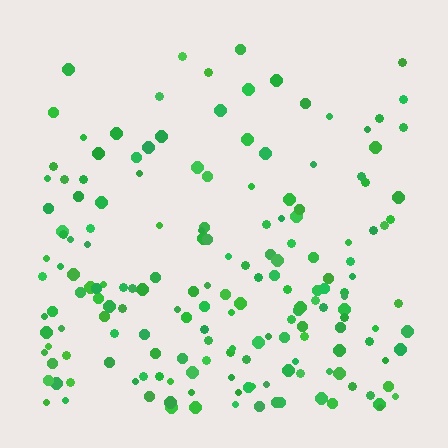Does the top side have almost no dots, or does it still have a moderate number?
Still a moderate number, just noticeably fewer than the bottom.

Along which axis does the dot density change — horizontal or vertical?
Vertical.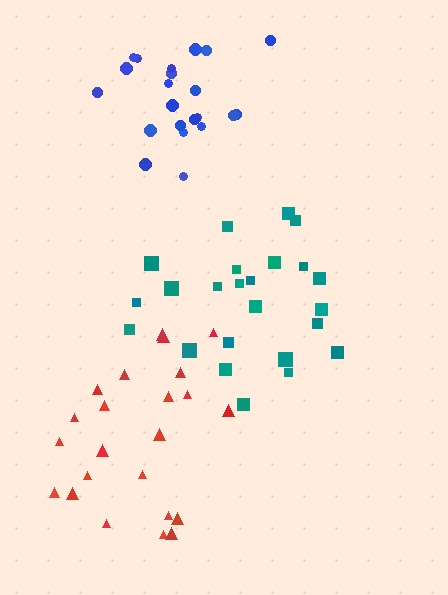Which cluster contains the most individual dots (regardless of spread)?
Teal (24).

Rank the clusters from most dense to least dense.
blue, teal, red.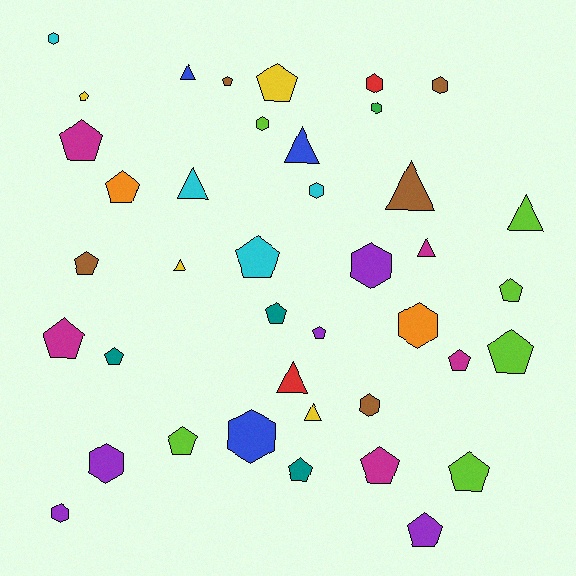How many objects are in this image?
There are 40 objects.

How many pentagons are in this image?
There are 19 pentagons.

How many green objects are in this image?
There is 1 green object.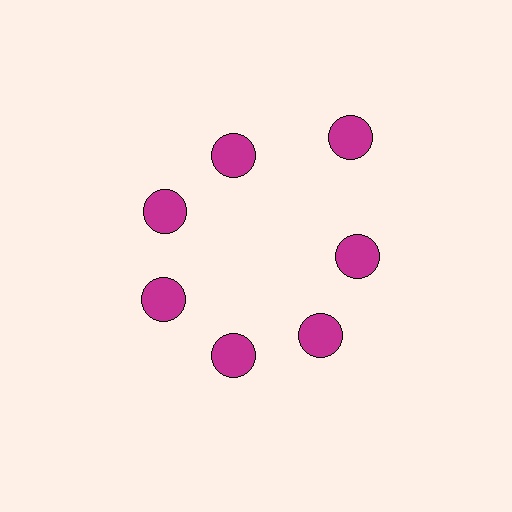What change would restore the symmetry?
The symmetry would be restored by moving it inward, back onto the ring so that all 7 circles sit at equal angles and equal distance from the center.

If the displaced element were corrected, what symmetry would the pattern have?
It would have 7-fold rotational symmetry — the pattern would map onto itself every 51 degrees.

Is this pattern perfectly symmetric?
No. The 7 magenta circles are arranged in a ring, but one element near the 1 o'clock position is pushed outward from the center, breaking the 7-fold rotational symmetry.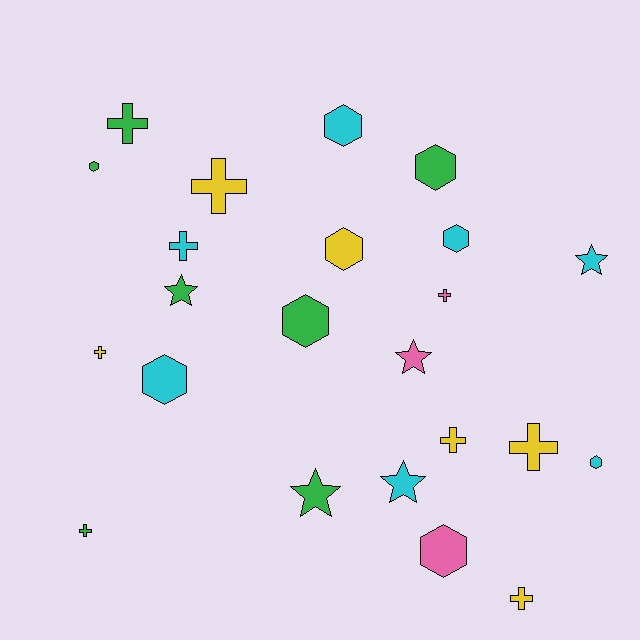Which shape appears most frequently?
Hexagon, with 9 objects.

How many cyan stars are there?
There are 2 cyan stars.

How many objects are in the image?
There are 23 objects.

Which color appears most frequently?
Cyan, with 7 objects.